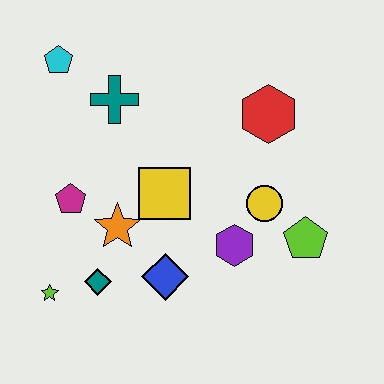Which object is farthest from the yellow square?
The cyan pentagon is farthest from the yellow square.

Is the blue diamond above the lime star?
Yes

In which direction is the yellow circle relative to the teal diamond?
The yellow circle is to the right of the teal diamond.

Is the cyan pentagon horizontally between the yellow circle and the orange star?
No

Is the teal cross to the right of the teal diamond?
Yes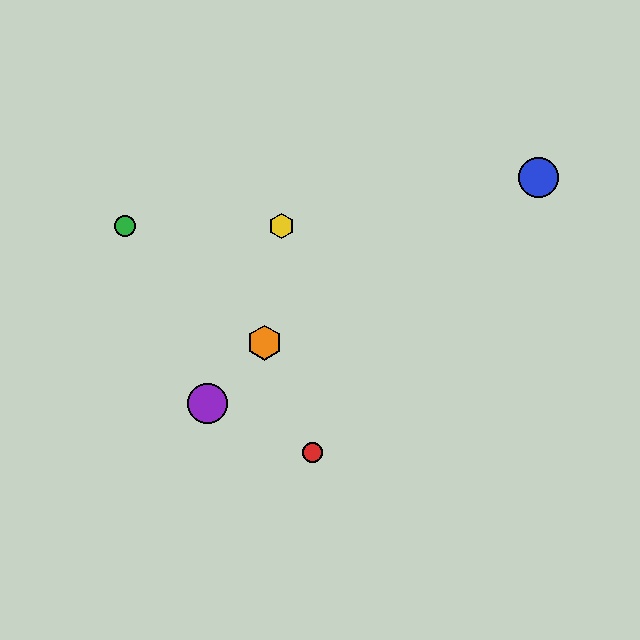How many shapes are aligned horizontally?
2 shapes (the green circle, the yellow hexagon) are aligned horizontally.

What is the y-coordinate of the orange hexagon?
The orange hexagon is at y≈343.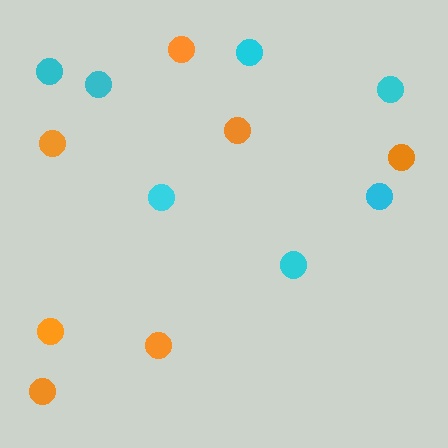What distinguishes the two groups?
There are 2 groups: one group of cyan circles (7) and one group of orange circles (7).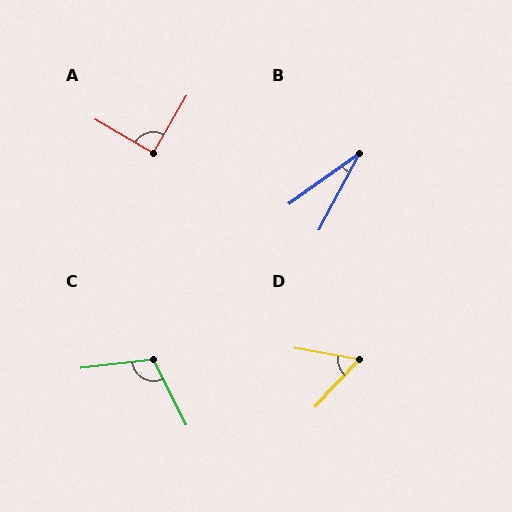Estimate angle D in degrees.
Approximately 57 degrees.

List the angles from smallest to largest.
B (27°), D (57°), A (91°), C (110°).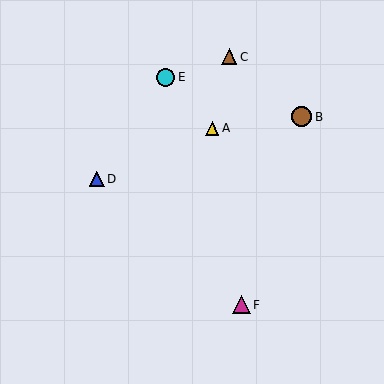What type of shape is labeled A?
Shape A is a yellow triangle.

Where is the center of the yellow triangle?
The center of the yellow triangle is at (212, 128).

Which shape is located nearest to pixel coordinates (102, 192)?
The blue triangle (labeled D) at (97, 179) is nearest to that location.